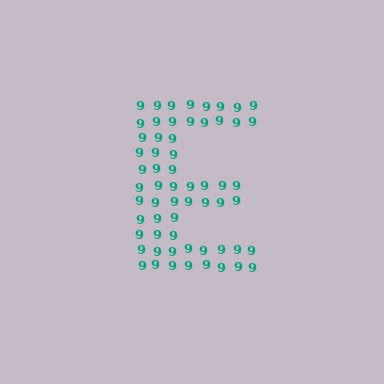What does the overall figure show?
The overall figure shows the letter E.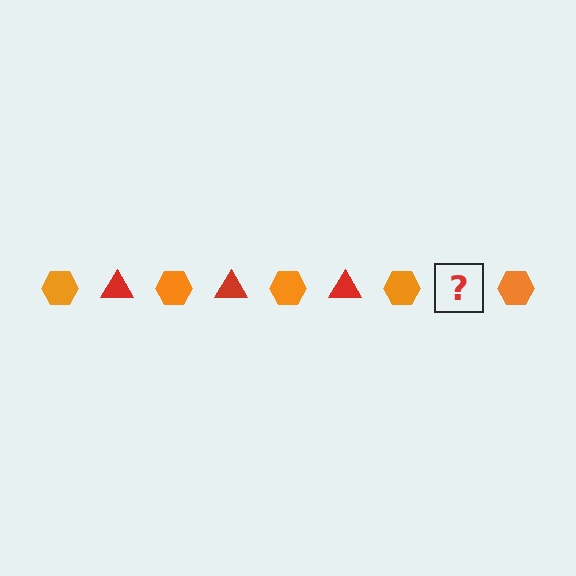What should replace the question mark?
The question mark should be replaced with a red triangle.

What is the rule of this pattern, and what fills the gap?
The rule is that the pattern alternates between orange hexagon and red triangle. The gap should be filled with a red triangle.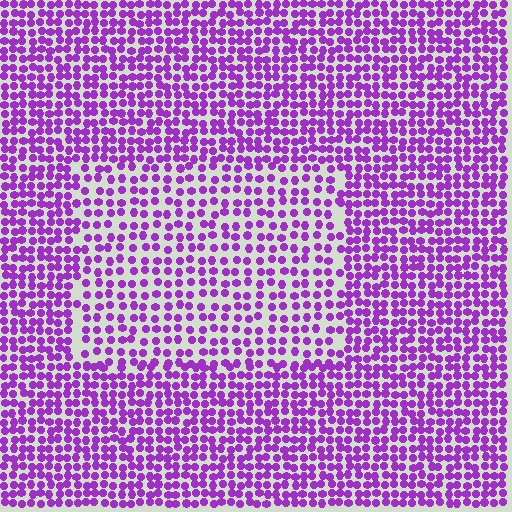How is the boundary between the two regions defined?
The boundary is defined by a change in element density (approximately 1.6x ratio). All elements are the same color, size, and shape.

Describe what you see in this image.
The image contains small purple elements arranged at two different densities. A rectangle-shaped region is visible where the elements are less densely packed than the surrounding area.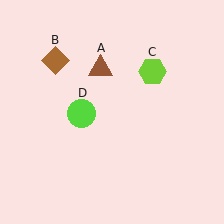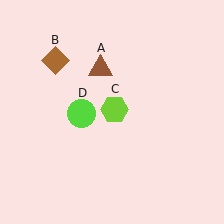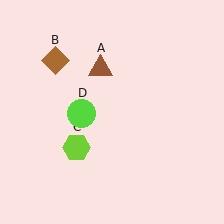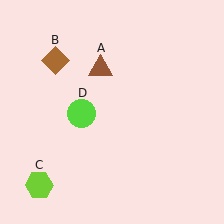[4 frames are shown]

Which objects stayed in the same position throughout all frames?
Brown triangle (object A) and brown diamond (object B) and lime circle (object D) remained stationary.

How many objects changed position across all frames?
1 object changed position: lime hexagon (object C).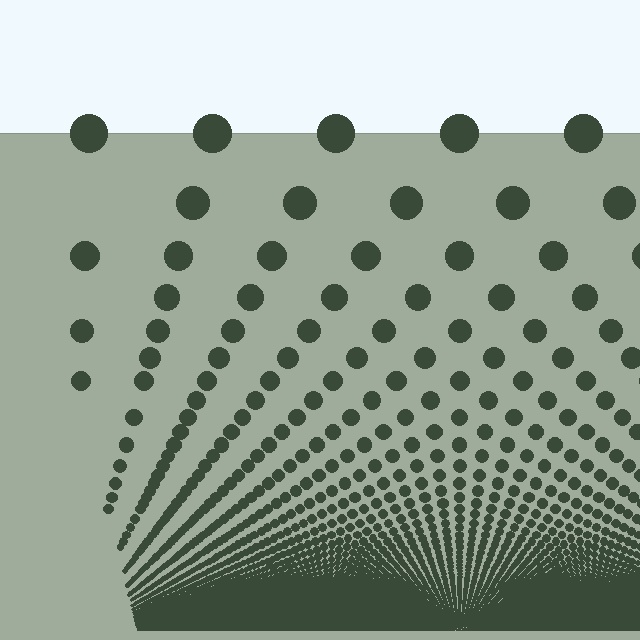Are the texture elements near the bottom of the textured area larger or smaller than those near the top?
Smaller. The gradient is inverted — elements near the bottom are smaller and denser.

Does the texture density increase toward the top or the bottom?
Density increases toward the bottom.